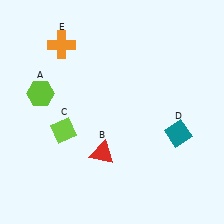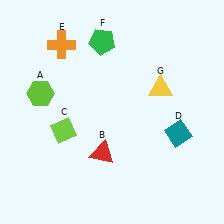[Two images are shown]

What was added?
A green pentagon (F), a yellow triangle (G) were added in Image 2.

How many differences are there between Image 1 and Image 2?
There are 2 differences between the two images.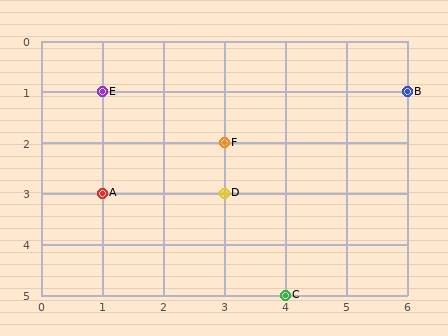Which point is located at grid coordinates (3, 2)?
Point F is at (3, 2).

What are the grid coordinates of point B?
Point B is at grid coordinates (6, 1).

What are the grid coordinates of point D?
Point D is at grid coordinates (3, 3).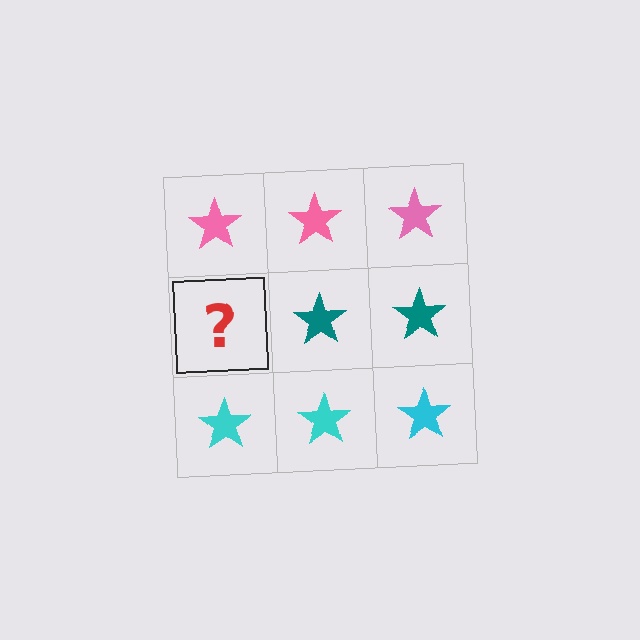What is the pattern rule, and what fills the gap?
The rule is that each row has a consistent color. The gap should be filled with a teal star.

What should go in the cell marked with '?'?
The missing cell should contain a teal star.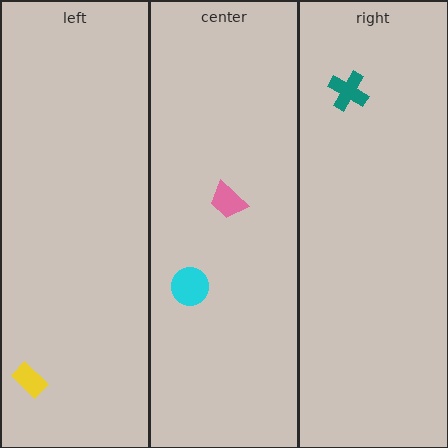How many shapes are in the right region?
1.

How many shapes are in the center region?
2.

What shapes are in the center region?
The cyan circle, the pink trapezoid.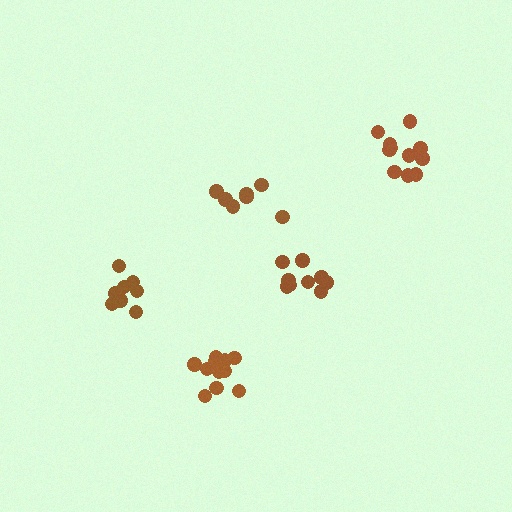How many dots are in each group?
Group 1: 11 dots, Group 2: 8 dots, Group 3: 9 dots, Group 4: 11 dots, Group 5: 7 dots (46 total).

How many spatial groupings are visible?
There are 5 spatial groupings.